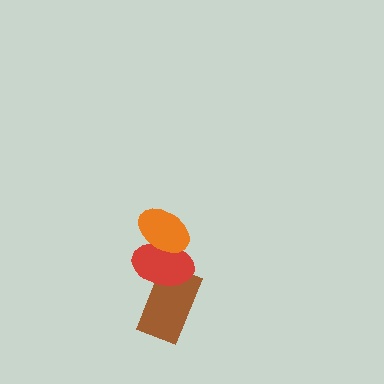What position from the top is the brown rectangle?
The brown rectangle is 3rd from the top.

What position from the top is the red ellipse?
The red ellipse is 2nd from the top.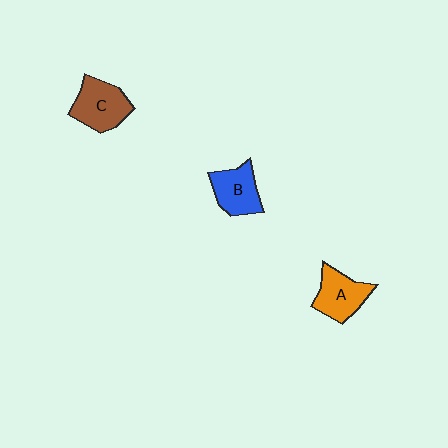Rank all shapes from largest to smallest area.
From largest to smallest: C (brown), A (orange), B (blue).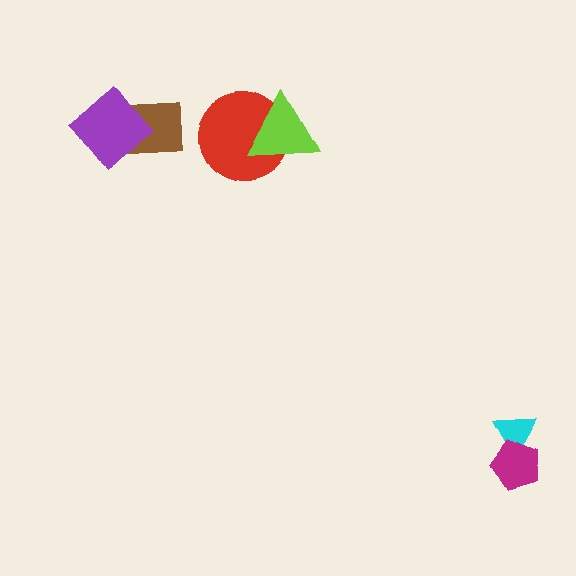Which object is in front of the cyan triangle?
The magenta pentagon is in front of the cyan triangle.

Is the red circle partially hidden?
Yes, it is partially covered by another shape.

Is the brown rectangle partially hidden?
Yes, it is partially covered by another shape.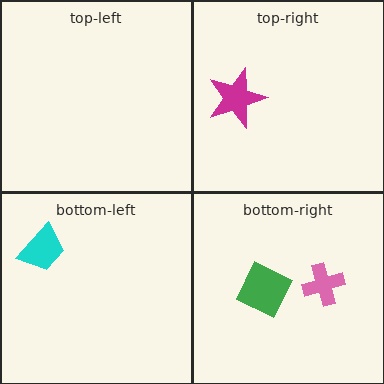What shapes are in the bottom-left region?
The cyan trapezoid.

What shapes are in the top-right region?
The magenta star.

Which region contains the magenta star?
The top-right region.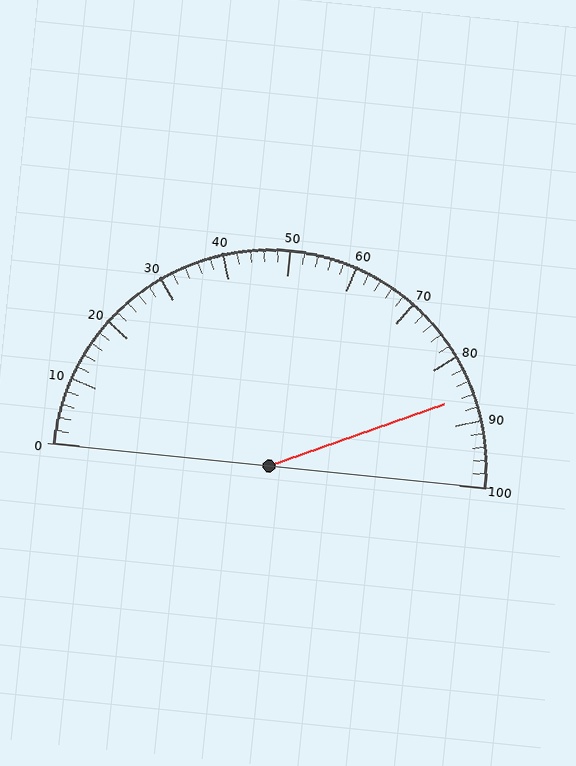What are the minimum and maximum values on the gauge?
The gauge ranges from 0 to 100.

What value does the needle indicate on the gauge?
The needle indicates approximately 86.